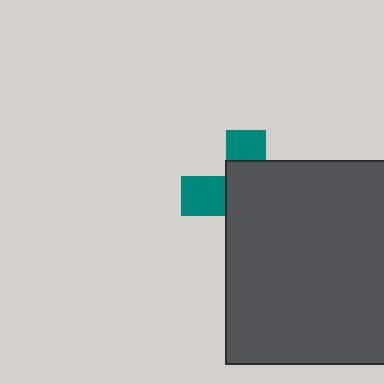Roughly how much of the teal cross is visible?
A small part of it is visible (roughly 33%).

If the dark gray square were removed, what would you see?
You would see the complete teal cross.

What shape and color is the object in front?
The object in front is a dark gray square.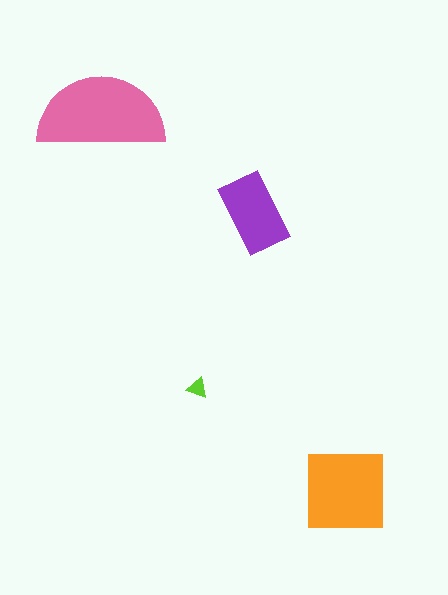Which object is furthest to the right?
The orange square is rightmost.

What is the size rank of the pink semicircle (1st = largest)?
1st.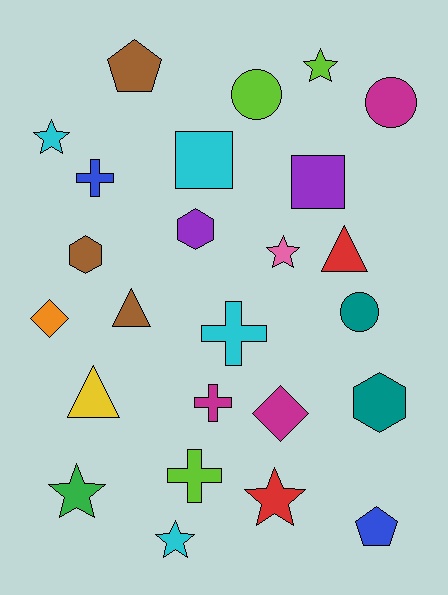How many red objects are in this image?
There are 2 red objects.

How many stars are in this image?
There are 6 stars.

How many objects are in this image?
There are 25 objects.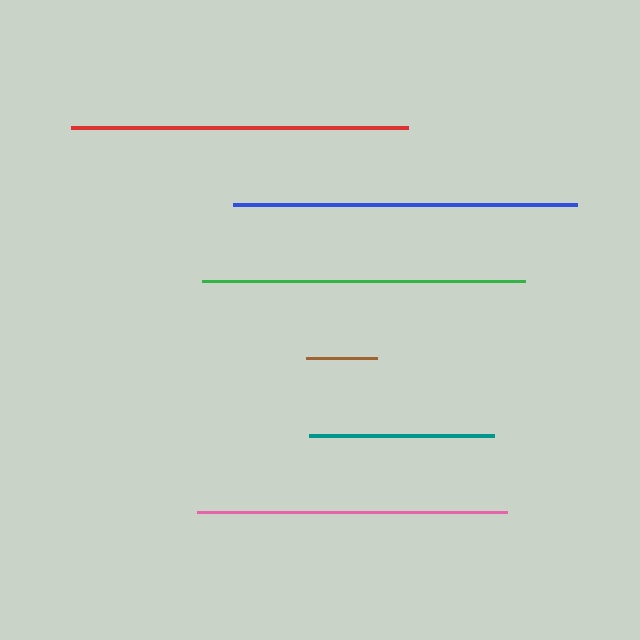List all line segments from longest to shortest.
From longest to shortest: blue, red, green, pink, teal, brown.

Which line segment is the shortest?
The brown line is the shortest at approximately 71 pixels.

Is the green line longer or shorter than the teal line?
The green line is longer than the teal line.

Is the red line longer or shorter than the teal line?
The red line is longer than the teal line.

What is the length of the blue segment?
The blue segment is approximately 344 pixels long.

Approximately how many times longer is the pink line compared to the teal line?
The pink line is approximately 1.7 times the length of the teal line.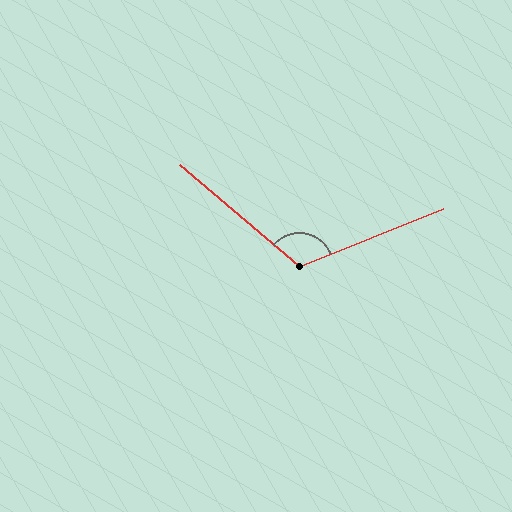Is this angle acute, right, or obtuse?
It is obtuse.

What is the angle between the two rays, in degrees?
Approximately 118 degrees.